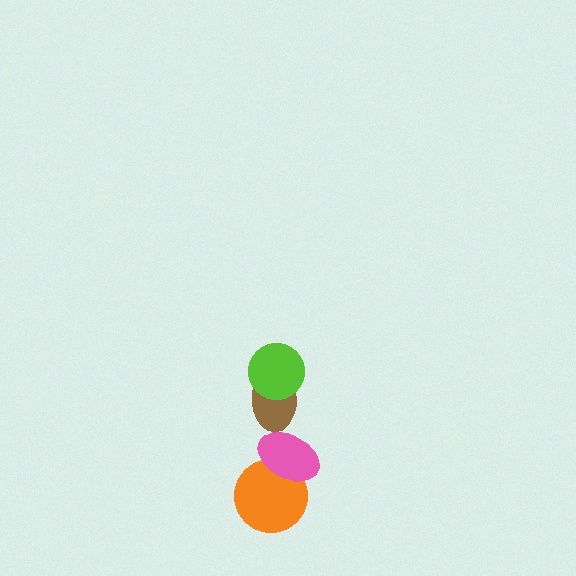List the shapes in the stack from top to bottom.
From top to bottom: the lime circle, the brown ellipse, the pink ellipse, the orange circle.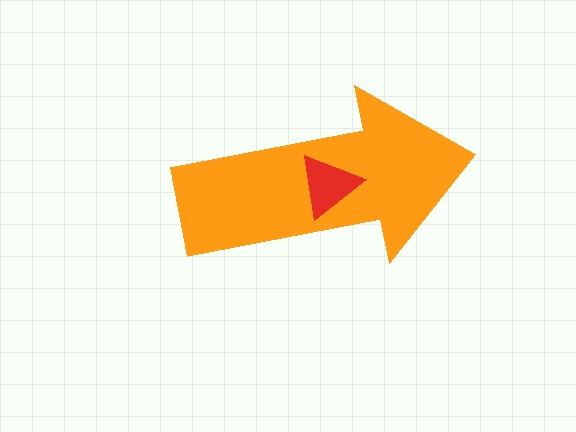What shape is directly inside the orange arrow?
The red triangle.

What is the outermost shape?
The orange arrow.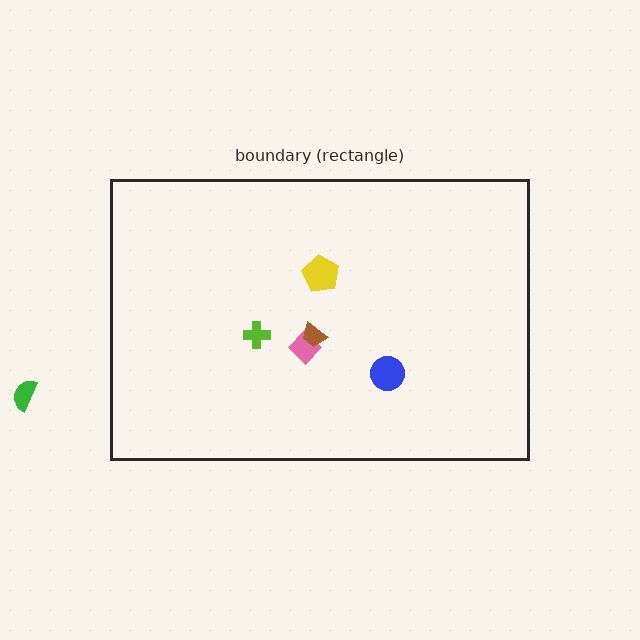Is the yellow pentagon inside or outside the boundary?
Inside.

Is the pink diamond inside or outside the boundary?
Inside.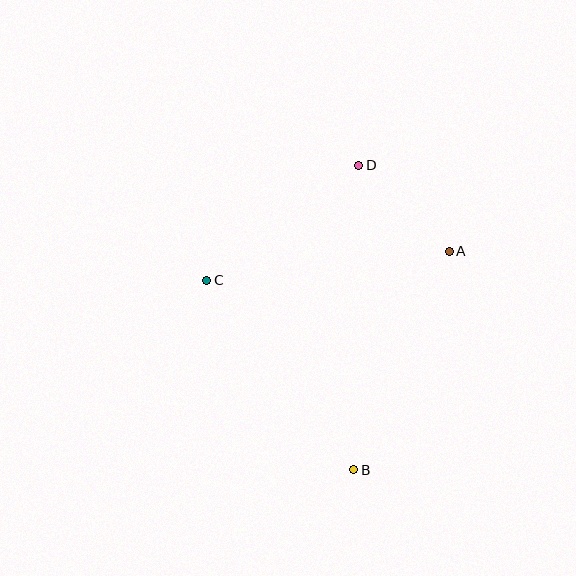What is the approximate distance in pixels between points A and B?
The distance between A and B is approximately 239 pixels.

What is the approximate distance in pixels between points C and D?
The distance between C and D is approximately 191 pixels.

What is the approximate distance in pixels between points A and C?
The distance between A and C is approximately 245 pixels.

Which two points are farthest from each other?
Points B and D are farthest from each other.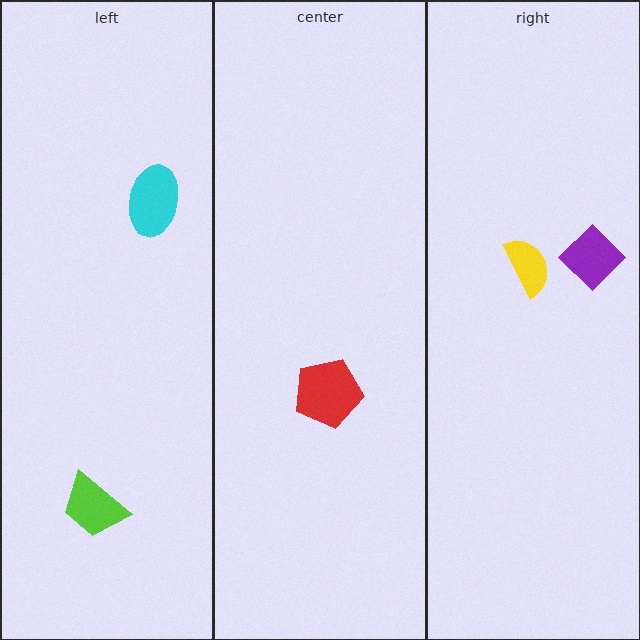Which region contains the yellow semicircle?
The right region.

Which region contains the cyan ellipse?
The left region.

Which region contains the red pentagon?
The center region.